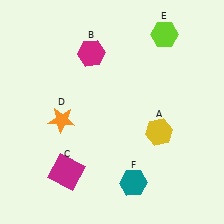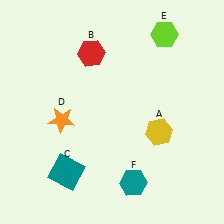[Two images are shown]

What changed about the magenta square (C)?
In Image 1, C is magenta. In Image 2, it changed to teal.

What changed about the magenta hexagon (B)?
In Image 1, B is magenta. In Image 2, it changed to red.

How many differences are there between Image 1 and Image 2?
There are 2 differences between the two images.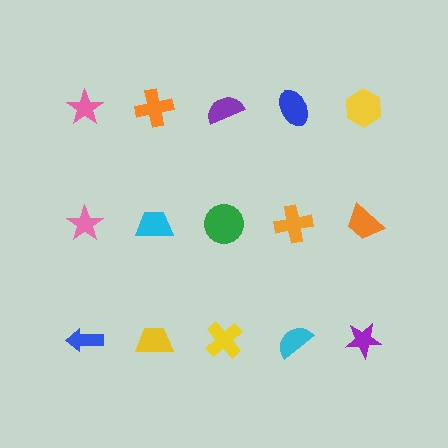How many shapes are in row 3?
5 shapes.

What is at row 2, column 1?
A pink star.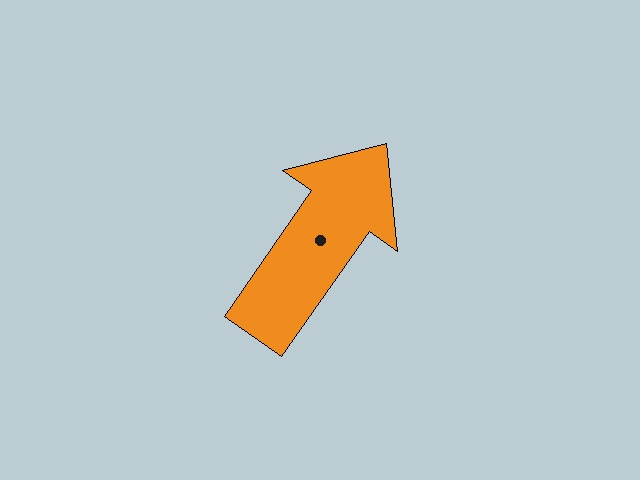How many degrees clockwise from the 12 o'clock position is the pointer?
Approximately 35 degrees.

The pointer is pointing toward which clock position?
Roughly 1 o'clock.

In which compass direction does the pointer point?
Northeast.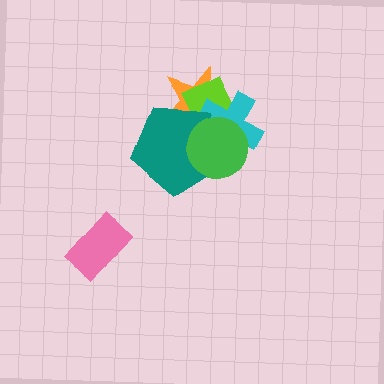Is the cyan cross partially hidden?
Yes, it is partially covered by another shape.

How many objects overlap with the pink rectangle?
0 objects overlap with the pink rectangle.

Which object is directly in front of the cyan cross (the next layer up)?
The teal pentagon is directly in front of the cyan cross.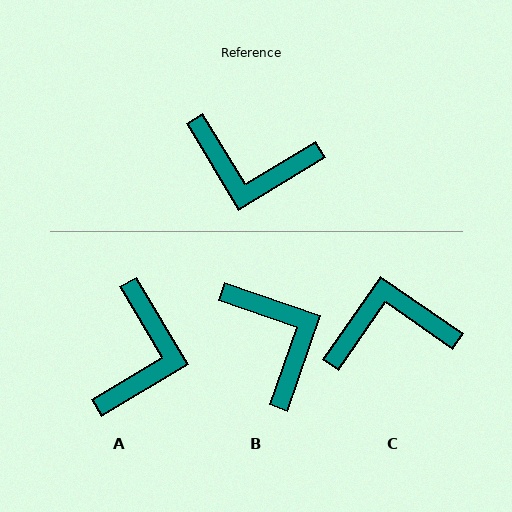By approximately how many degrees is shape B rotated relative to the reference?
Approximately 130 degrees counter-clockwise.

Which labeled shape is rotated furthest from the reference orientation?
C, about 156 degrees away.